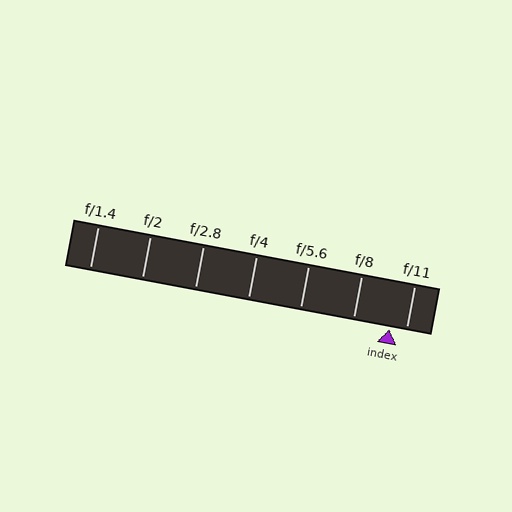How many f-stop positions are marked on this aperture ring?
There are 7 f-stop positions marked.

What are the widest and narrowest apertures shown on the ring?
The widest aperture shown is f/1.4 and the narrowest is f/11.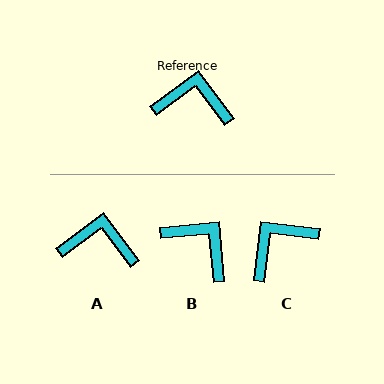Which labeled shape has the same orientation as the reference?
A.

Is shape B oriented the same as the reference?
No, it is off by about 32 degrees.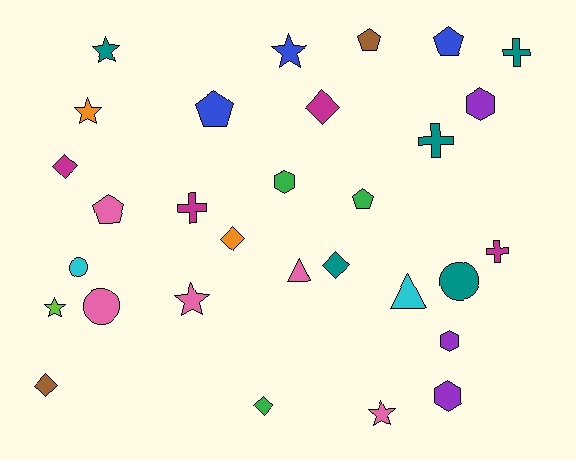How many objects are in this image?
There are 30 objects.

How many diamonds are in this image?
There are 6 diamonds.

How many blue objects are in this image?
There are 3 blue objects.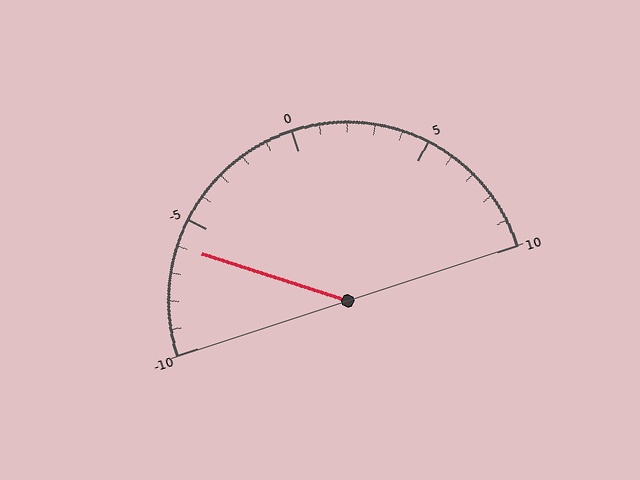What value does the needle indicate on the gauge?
The needle indicates approximately -6.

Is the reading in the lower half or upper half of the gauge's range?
The reading is in the lower half of the range (-10 to 10).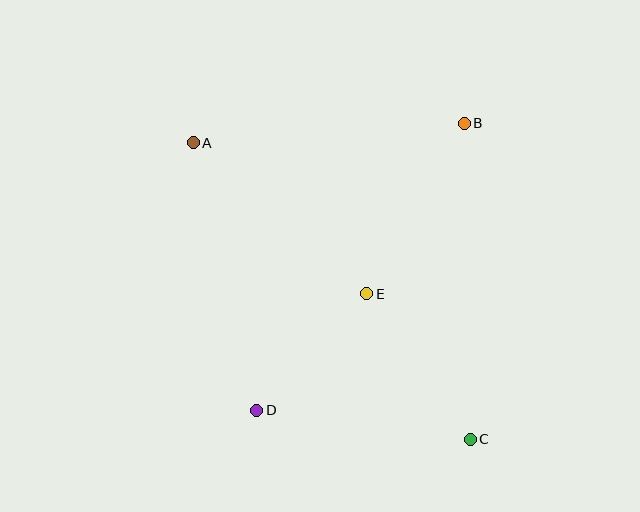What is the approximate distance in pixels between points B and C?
The distance between B and C is approximately 316 pixels.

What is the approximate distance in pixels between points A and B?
The distance between A and B is approximately 272 pixels.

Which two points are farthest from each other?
Points A and C are farthest from each other.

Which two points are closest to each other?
Points D and E are closest to each other.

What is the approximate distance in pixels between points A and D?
The distance between A and D is approximately 275 pixels.